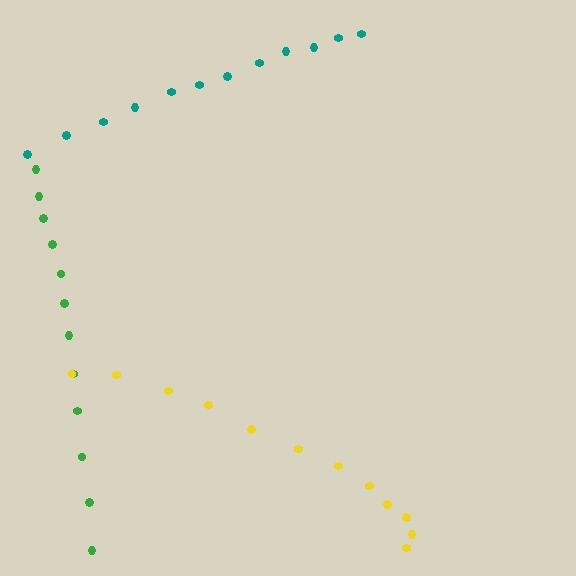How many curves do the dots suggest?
There are 3 distinct paths.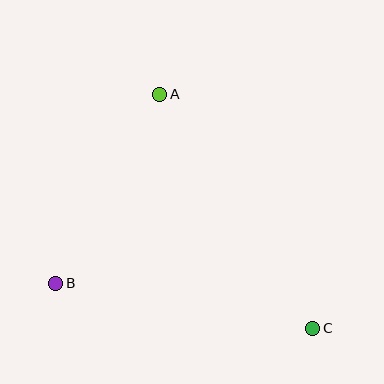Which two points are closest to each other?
Points A and B are closest to each other.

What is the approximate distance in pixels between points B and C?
The distance between B and C is approximately 261 pixels.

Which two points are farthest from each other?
Points A and C are farthest from each other.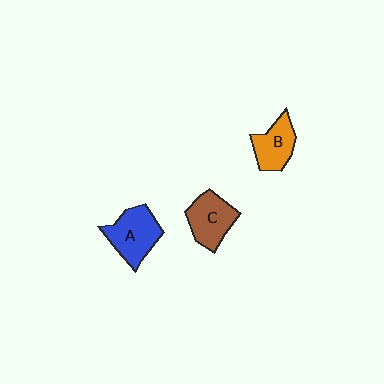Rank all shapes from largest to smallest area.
From largest to smallest: A (blue), C (brown), B (orange).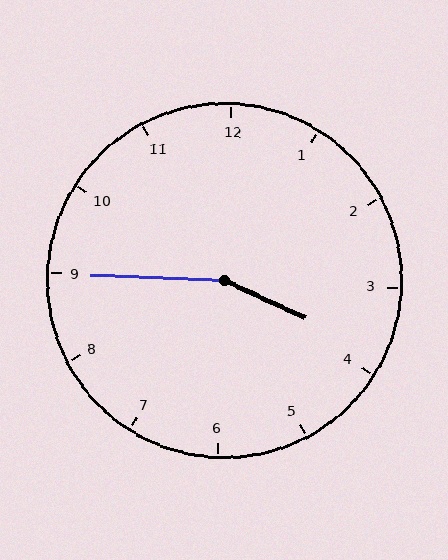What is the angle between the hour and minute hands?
Approximately 158 degrees.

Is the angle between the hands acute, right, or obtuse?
It is obtuse.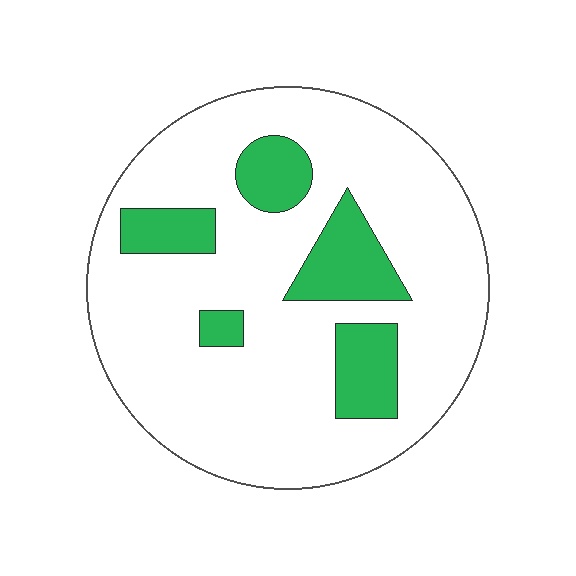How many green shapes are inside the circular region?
5.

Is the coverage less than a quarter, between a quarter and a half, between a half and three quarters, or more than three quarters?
Less than a quarter.